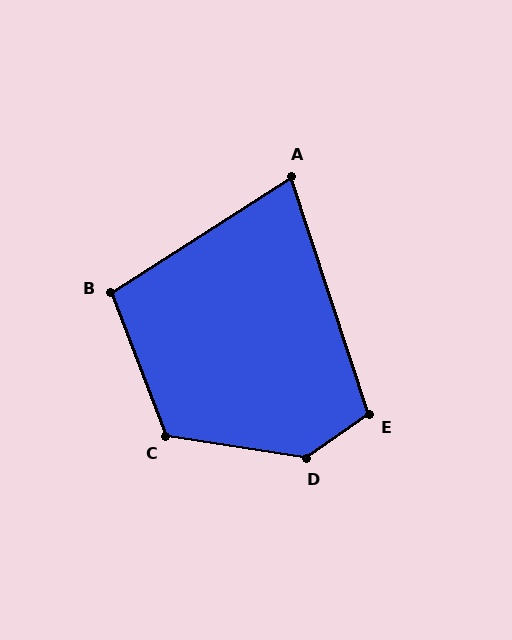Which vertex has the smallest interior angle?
A, at approximately 76 degrees.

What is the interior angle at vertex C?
Approximately 120 degrees (obtuse).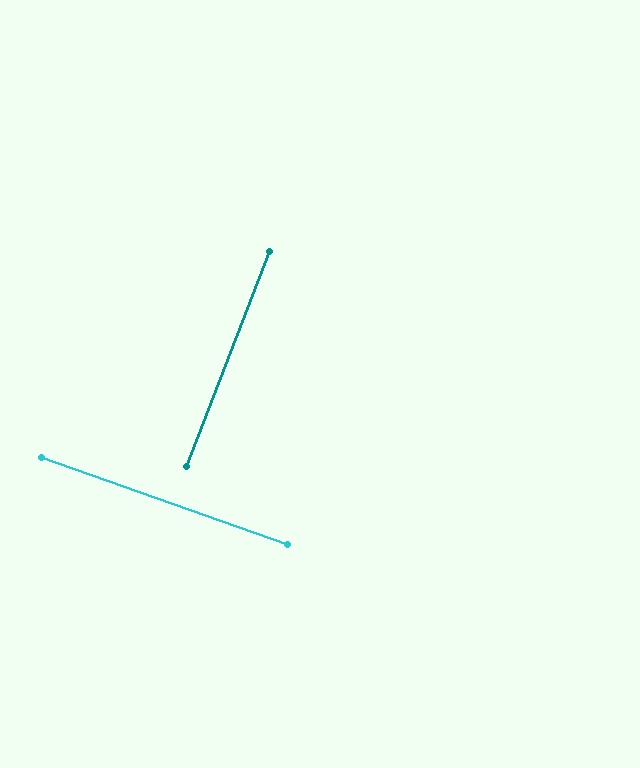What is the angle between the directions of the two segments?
Approximately 89 degrees.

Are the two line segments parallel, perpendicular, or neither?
Perpendicular — they meet at approximately 89°.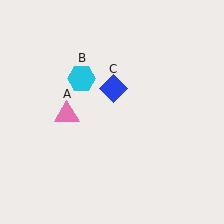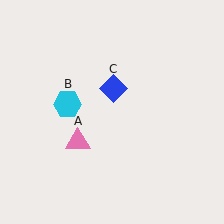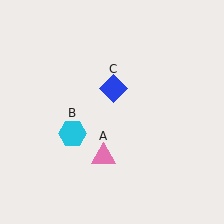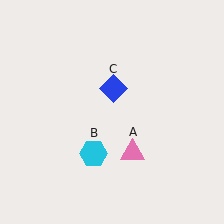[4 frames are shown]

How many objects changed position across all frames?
2 objects changed position: pink triangle (object A), cyan hexagon (object B).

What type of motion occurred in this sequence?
The pink triangle (object A), cyan hexagon (object B) rotated counterclockwise around the center of the scene.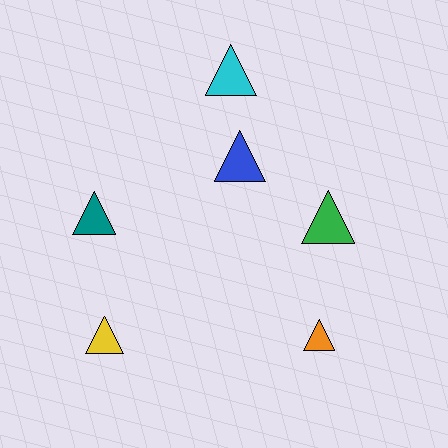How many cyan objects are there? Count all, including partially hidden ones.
There is 1 cyan object.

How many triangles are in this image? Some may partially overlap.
There are 6 triangles.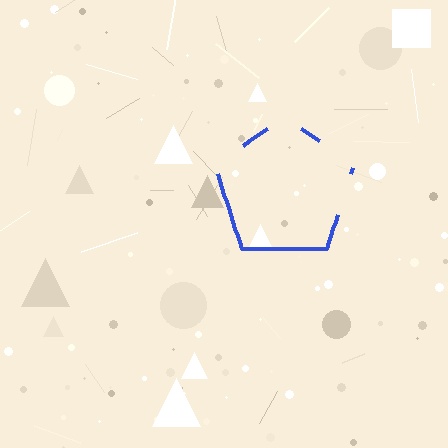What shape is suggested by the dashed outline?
The dashed outline suggests a pentagon.